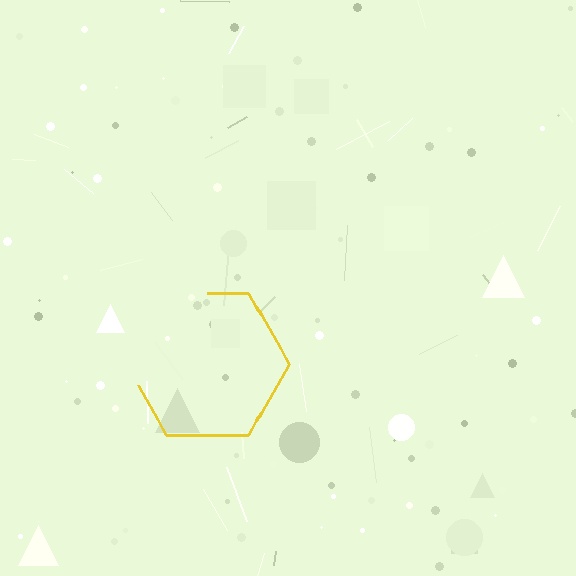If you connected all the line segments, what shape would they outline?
They would outline a hexagon.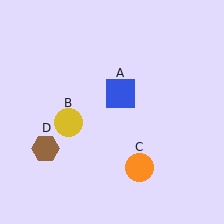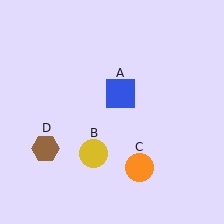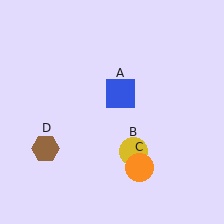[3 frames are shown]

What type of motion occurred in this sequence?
The yellow circle (object B) rotated counterclockwise around the center of the scene.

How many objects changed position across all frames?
1 object changed position: yellow circle (object B).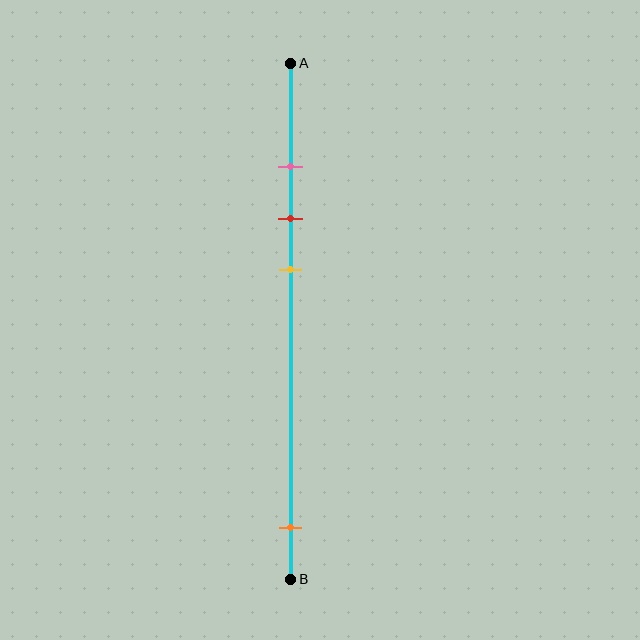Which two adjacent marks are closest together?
The pink and red marks are the closest adjacent pair.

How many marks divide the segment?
There are 4 marks dividing the segment.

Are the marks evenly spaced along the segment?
No, the marks are not evenly spaced.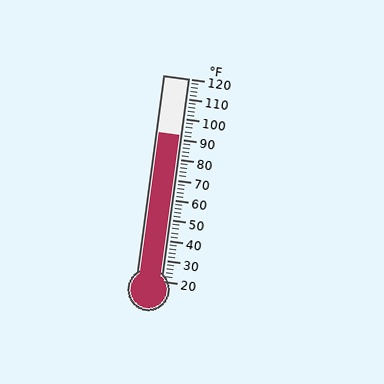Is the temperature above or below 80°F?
The temperature is above 80°F.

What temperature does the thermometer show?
The thermometer shows approximately 92°F.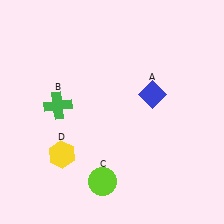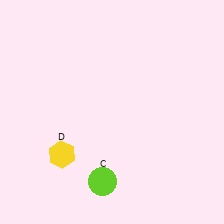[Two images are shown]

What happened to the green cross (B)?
The green cross (B) was removed in Image 2. It was in the top-left area of Image 1.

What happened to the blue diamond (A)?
The blue diamond (A) was removed in Image 2. It was in the top-right area of Image 1.